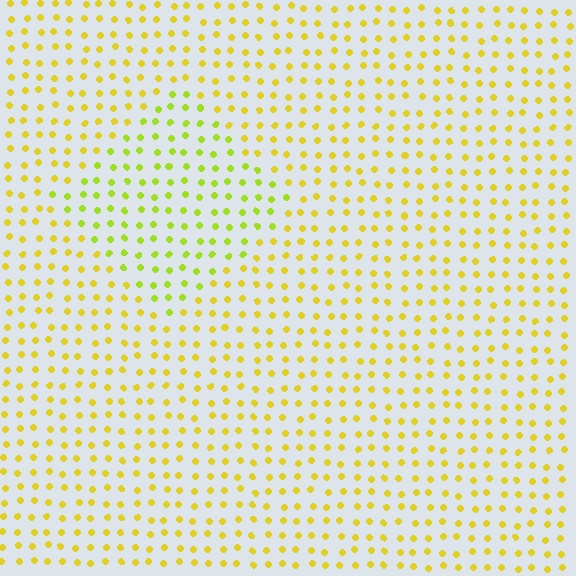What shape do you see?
I see a diamond.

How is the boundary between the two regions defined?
The boundary is defined purely by a slight shift in hue (about 26 degrees). Spacing, size, and orientation are identical on both sides.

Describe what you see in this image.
The image is filled with small yellow elements in a uniform arrangement. A diamond-shaped region is visible where the elements are tinted to a slightly different hue, forming a subtle color boundary.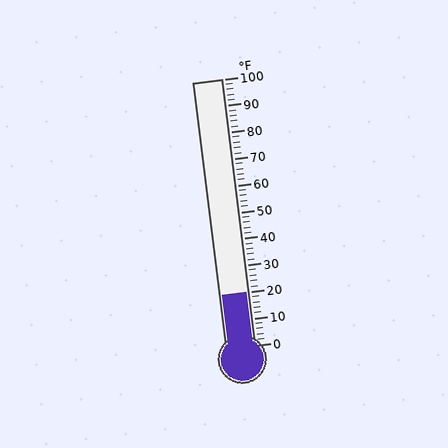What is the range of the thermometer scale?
The thermometer scale ranges from 0°F to 100°F.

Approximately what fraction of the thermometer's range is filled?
The thermometer is filled to approximately 20% of its range.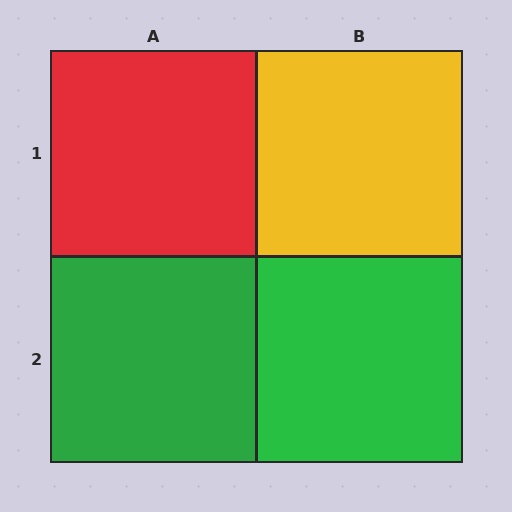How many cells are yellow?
1 cell is yellow.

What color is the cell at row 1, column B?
Yellow.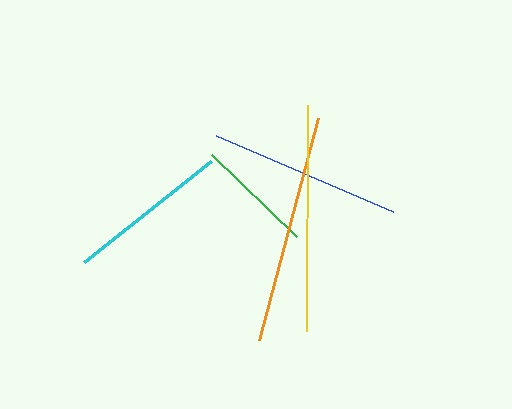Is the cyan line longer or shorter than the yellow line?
The yellow line is longer than the cyan line.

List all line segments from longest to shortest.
From longest to shortest: orange, yellow, blue, cyan, green.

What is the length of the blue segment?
The blue segment is approximately 193 pixels long.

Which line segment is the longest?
The orange line is the longest at approximately 230 pixels.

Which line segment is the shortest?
The green line is the shortest at approximately 118 pixels.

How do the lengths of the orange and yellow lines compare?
The orange and yellow lines are approximately the same length.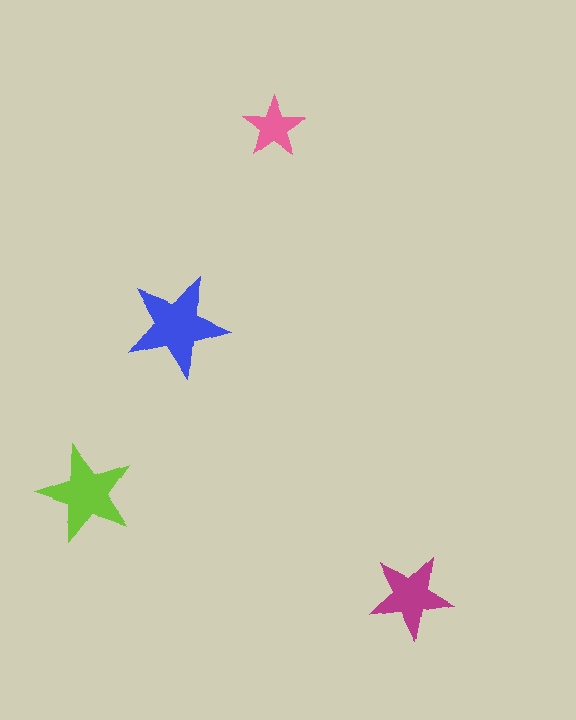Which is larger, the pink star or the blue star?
The blue one.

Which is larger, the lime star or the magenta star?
The lime one.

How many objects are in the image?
There are 4 objects in the image.